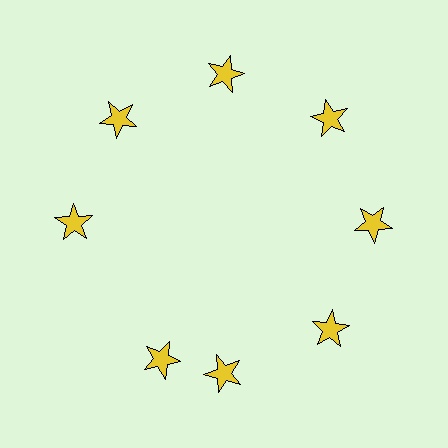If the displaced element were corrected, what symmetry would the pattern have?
It would have 8-fold rotational symmetry — the pattern would map onto itself every 45 degrees.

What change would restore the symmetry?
The symmetry would be restored by rotating it back into even spacing with its neighbors so that all 8 stars sit at equal angles and equal distance from the center.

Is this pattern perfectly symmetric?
No. The 8 yellow stars are arranged in a ring, but one element near the 8 o'clock position is rotated out of alignment along the ring, breaking the 8-fold rotational symmetry.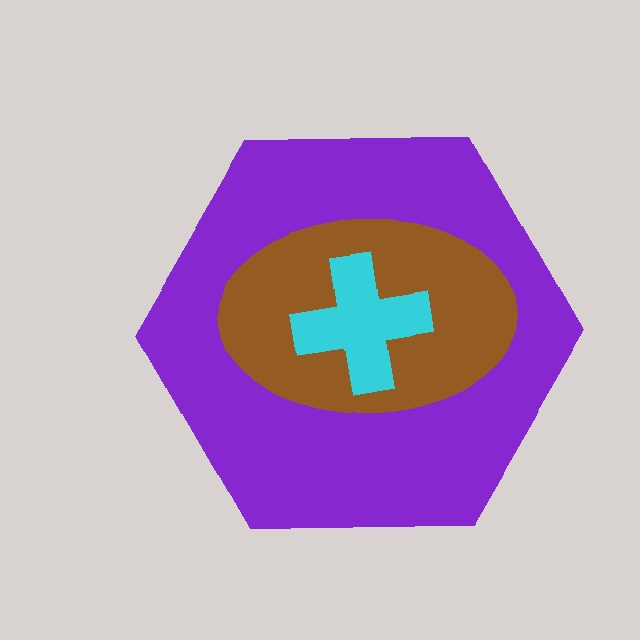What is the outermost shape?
The purple hexagon.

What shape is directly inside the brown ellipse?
The cyan cross.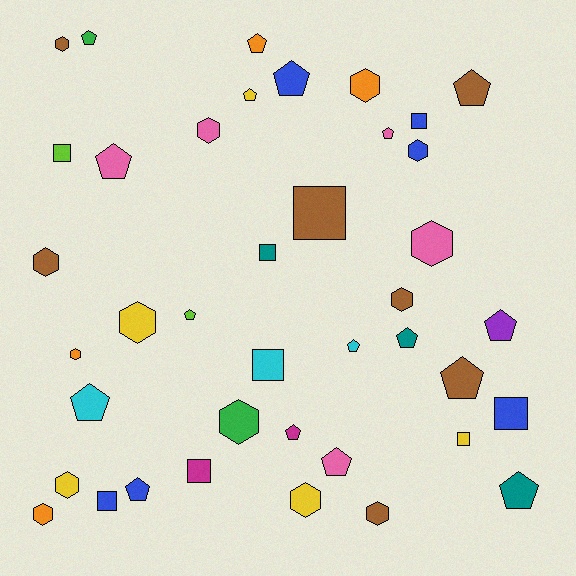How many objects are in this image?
There are 40 objects.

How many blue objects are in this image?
There are 6 blue objects.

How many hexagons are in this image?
There are 14 hexagons.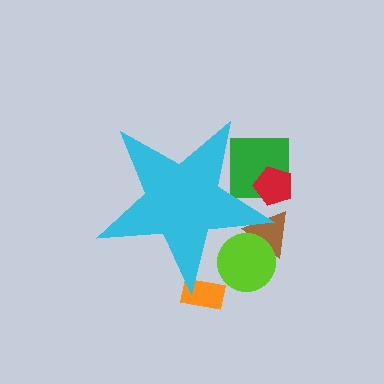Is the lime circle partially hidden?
Yes, the lime circle is partially hidden behind the cyan star.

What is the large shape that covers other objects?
A cyan star.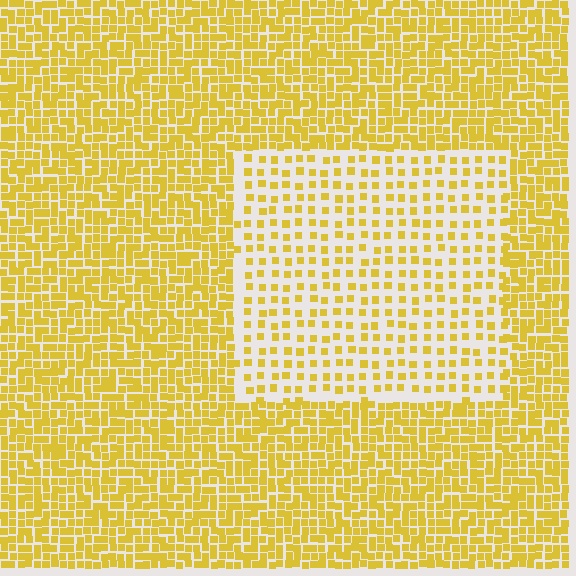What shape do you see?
I see a rectangle.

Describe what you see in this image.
The image contains small yellow elements arranged at two different densities. A rectangle-shaped region is visible where the elements are less densely packed than the surrounding area.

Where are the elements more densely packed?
The elements are more densely packed outside the rectangle boundary.